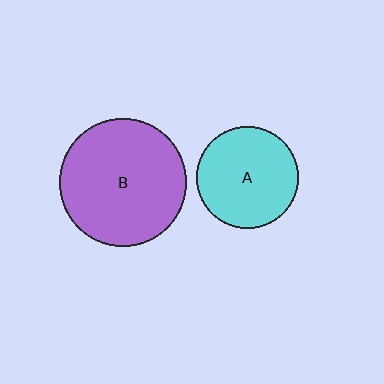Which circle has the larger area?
Circle B (purple).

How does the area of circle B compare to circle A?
Approximately 1.6 times.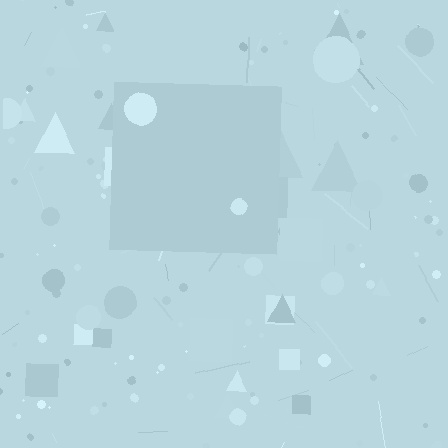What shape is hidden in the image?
A square is hidden in the image.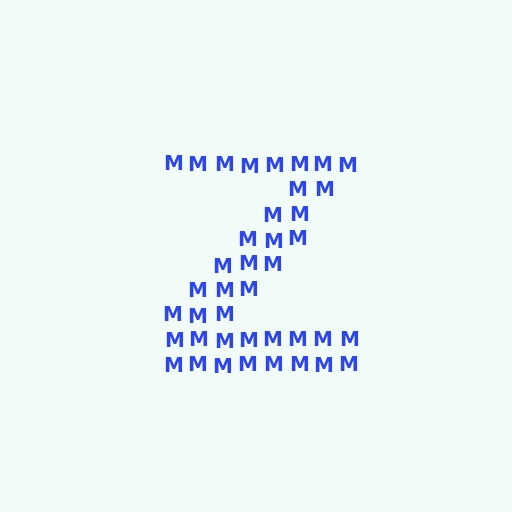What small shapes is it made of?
It is made of small letter M's.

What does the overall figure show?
The overall figure shows the letter Z.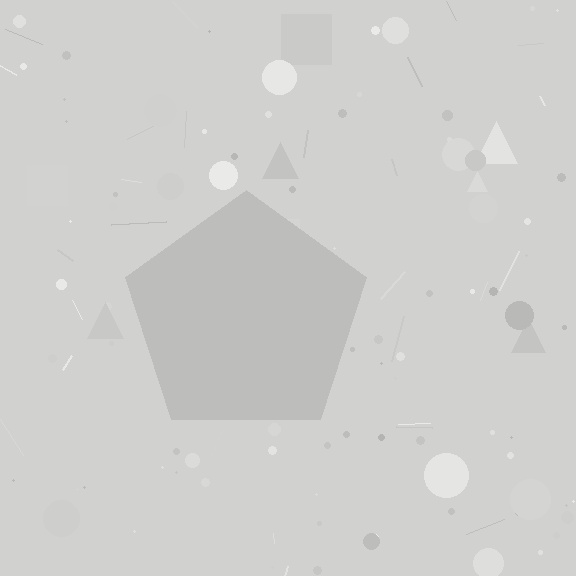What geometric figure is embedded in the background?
A pentagon is embedded in the background.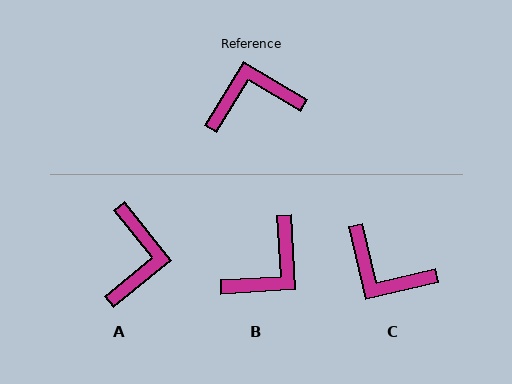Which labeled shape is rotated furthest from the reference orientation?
B, about 146 degrees away.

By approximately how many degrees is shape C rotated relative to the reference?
Approximately 134 degrees counter-clockwise.